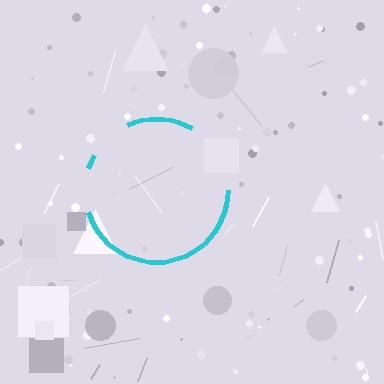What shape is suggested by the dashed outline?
The dashed outline suggests a circle.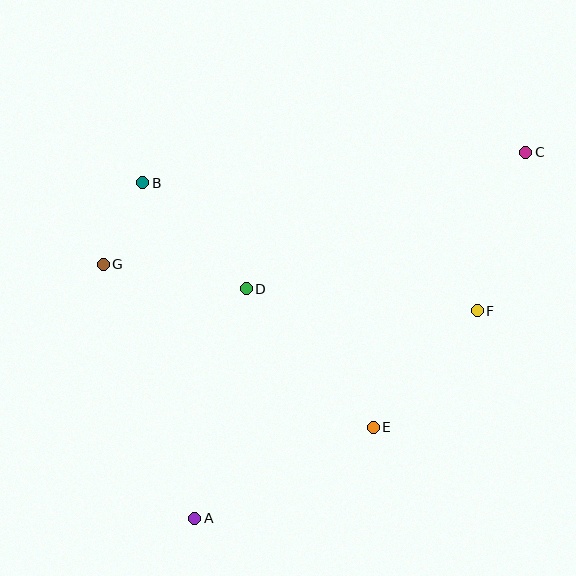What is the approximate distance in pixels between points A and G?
The distance between A and G is approximately 270 pixels.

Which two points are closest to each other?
Points B and G are closest to each other.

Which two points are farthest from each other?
Points A and C are farthest from each other.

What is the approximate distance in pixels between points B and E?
The distance between B and E is approximately 336 pixels.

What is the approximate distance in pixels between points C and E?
The distance between C and E is approximately 315 pixels.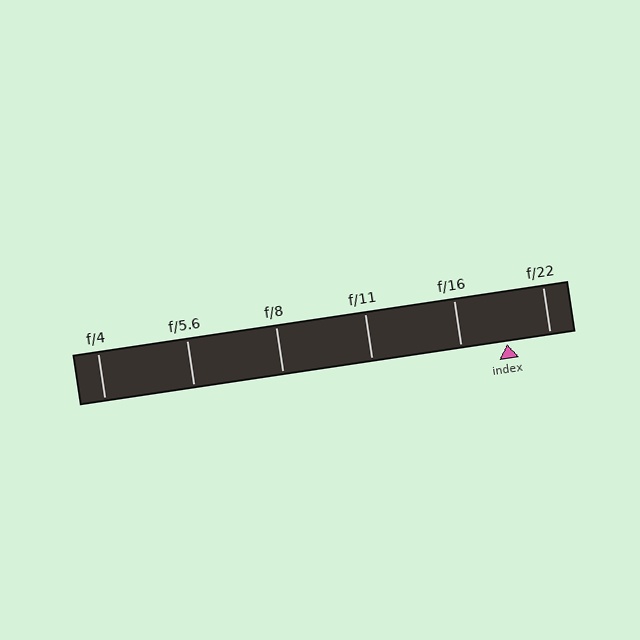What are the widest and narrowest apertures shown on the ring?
The widest aperture shown is f/4 and the narrowest is f/22.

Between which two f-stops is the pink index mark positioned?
The index mark is between f/16 and f/22.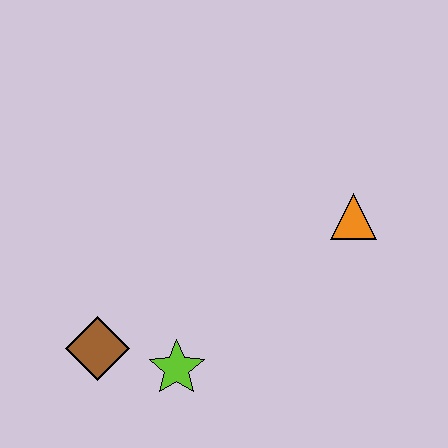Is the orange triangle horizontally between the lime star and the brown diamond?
No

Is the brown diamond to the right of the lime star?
No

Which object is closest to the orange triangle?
The lime star is closest to the orange triangle.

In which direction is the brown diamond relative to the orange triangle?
The brown diamond is to the left of the orange triangle.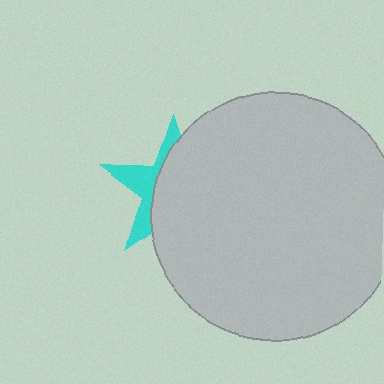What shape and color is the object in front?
The object in front is a light gray circle.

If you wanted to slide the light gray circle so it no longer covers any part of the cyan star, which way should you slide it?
Slide it right — that is the most direct way to separate the two shapes.